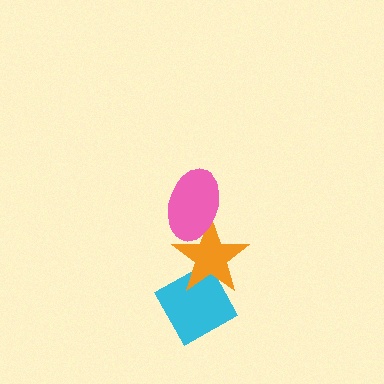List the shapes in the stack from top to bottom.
From top to bottom: the pink ellipse, the orange star, the cyan diamond.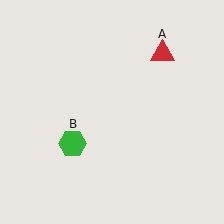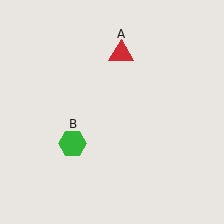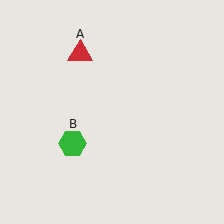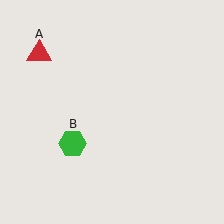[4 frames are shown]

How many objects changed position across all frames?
1 object changed position: red triangle (object A).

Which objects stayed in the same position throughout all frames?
Green hexagon (object B) remained stationary.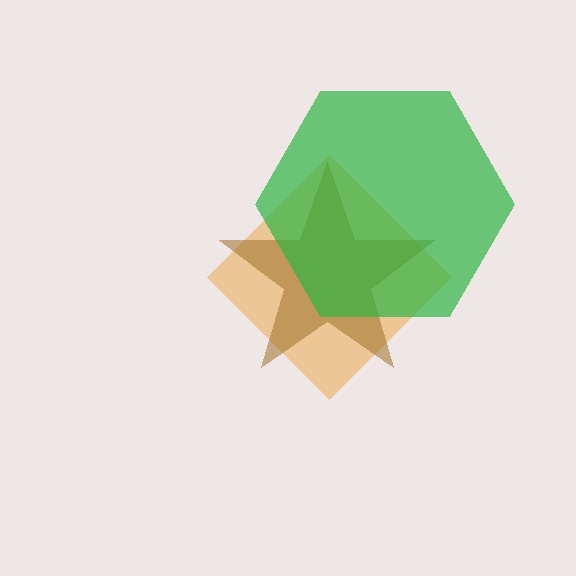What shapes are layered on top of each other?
The layered shapes are: an orange diamond, a brown star, a green hexagon.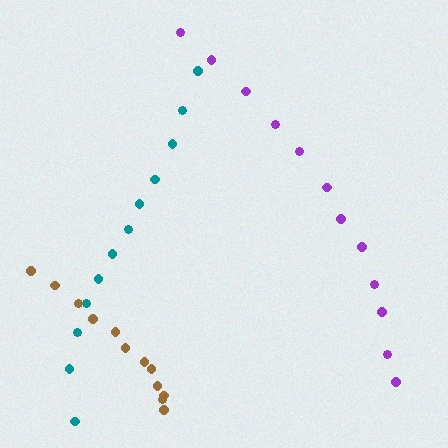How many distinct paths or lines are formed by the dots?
There are 3 distinct paths.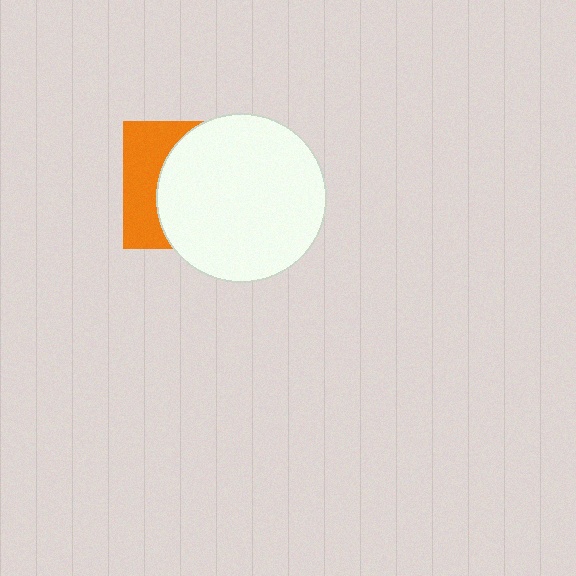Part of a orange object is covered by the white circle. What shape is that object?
It is a square.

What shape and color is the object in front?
The object in front is a white circle.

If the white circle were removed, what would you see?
You would see the complete orange square.